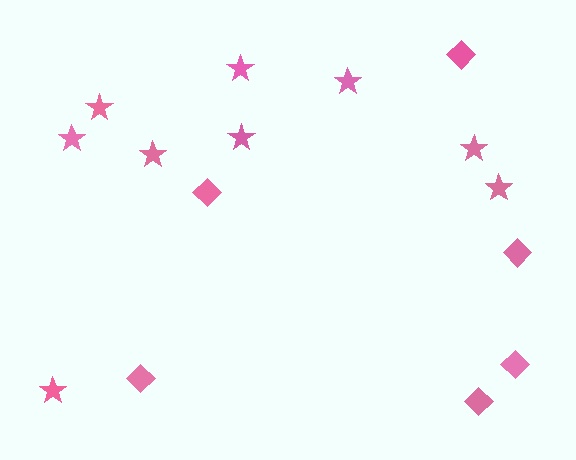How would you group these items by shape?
There are 2 groups: one group of diamonds (6) and one group of stars (9).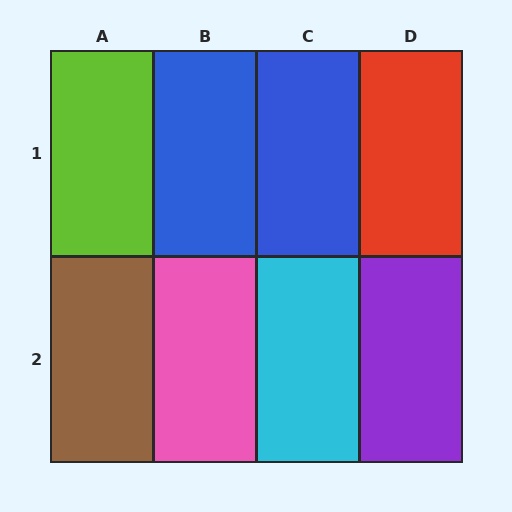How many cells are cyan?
1 cell is cyan.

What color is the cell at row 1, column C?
Blue.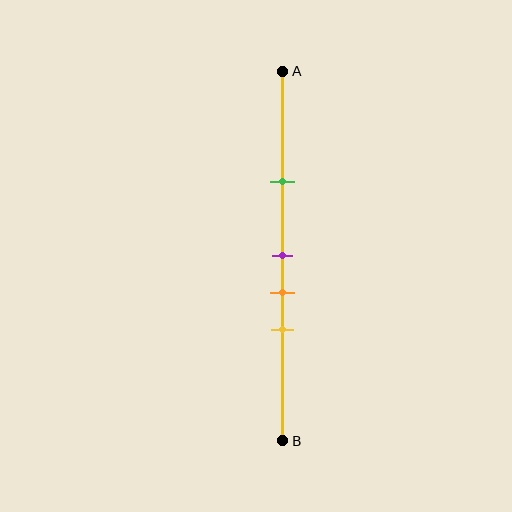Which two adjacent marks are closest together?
The purple and orange marks are the closest adjacent pair.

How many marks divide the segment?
There are 4 marks dividing the segment.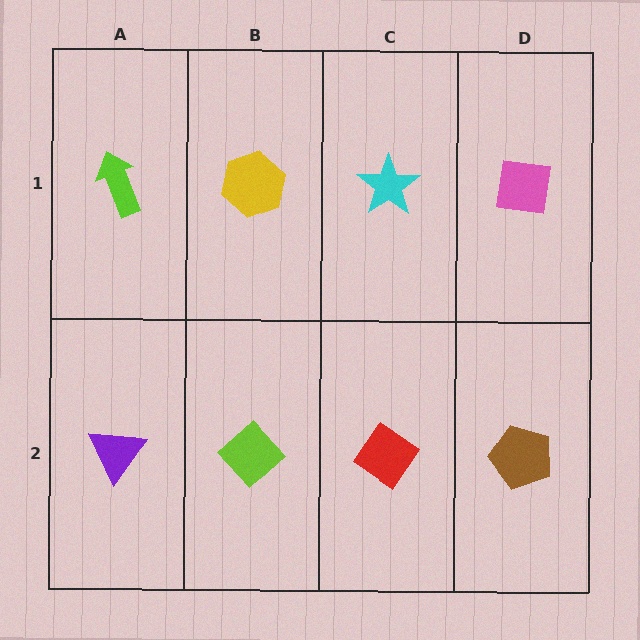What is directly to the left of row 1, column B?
A lime arrow.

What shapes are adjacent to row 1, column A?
A purple triangle (row 2, column A), a yellow hexagon (row 1, column B).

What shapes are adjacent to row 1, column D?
A brown pentagon (row 2, column D), a cyan star (row 1, column C).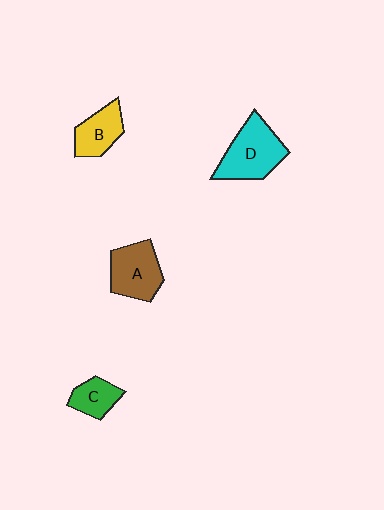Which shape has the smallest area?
Shape C (green).